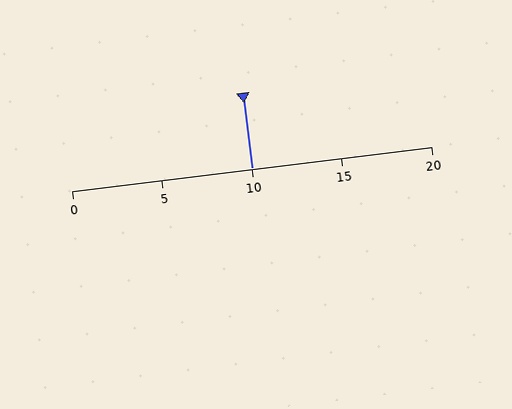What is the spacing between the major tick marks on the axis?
The major ticks are spaced 5 apart.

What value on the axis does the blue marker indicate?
The marker indicates approximately 10.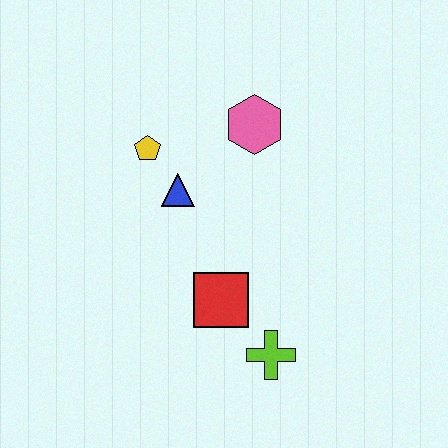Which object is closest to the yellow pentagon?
The blue triangle is closest to the yellow pentagon.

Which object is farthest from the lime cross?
The yellow pentagon is farthest from the lime cross.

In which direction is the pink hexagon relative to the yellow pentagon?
The pink hexagon is to the right of the yellow pentagon.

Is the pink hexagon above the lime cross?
Yes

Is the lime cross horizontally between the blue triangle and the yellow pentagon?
No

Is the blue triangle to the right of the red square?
No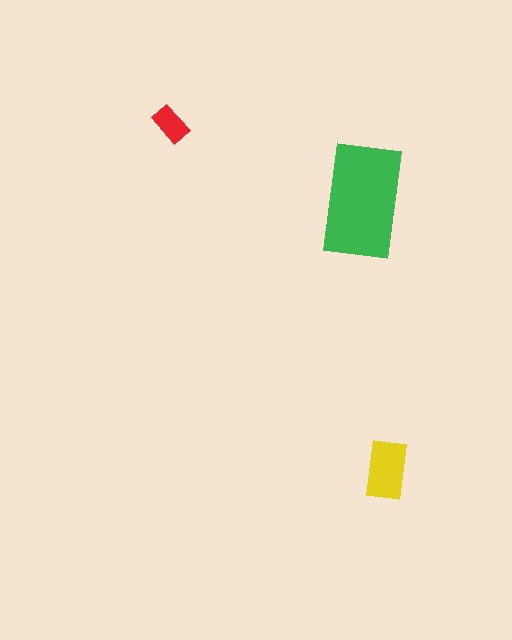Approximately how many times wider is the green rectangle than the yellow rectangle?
About 2 times wider.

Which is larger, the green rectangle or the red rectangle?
The green one.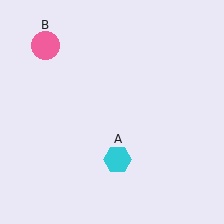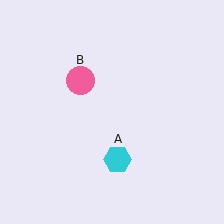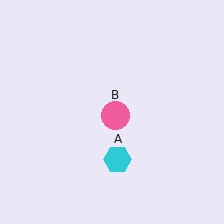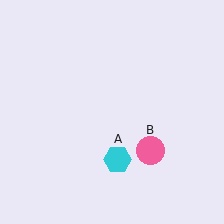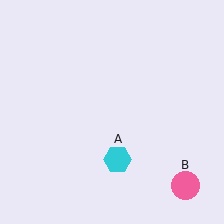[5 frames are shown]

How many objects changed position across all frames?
1 object changed position: pink circle (object B).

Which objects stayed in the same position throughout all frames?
Cyan hexagon (object A) remained stationary.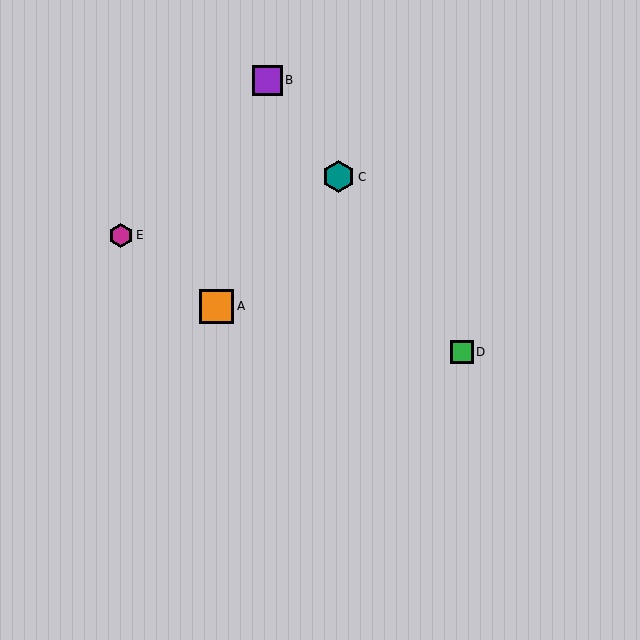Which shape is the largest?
The orange square (labeled A) is the largest.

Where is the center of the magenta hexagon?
The center of the magenta hexagon is at (121, 235).